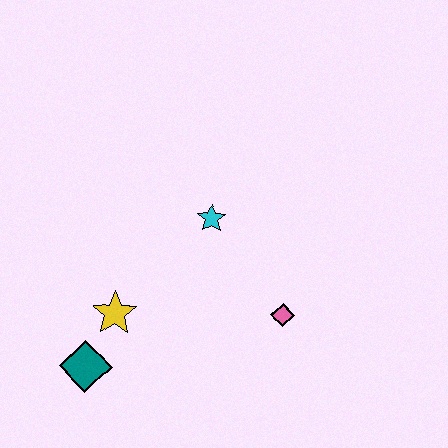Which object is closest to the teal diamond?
The yellow star is closest to the teal diamond.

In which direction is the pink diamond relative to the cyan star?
The pink diamond is below the cyan star.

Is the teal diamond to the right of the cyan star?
No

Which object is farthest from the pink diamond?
The teal diamond is farthest from the pink diamond.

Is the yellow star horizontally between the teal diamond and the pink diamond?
Yes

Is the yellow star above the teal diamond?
Yes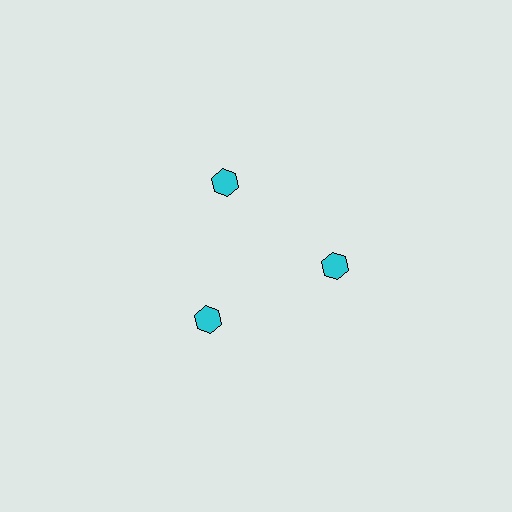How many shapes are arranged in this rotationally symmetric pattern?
There are 3 shapes, arranged in 3 groups of 1.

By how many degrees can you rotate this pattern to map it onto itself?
The pattern maps onto itself every 120 degrees of rotation.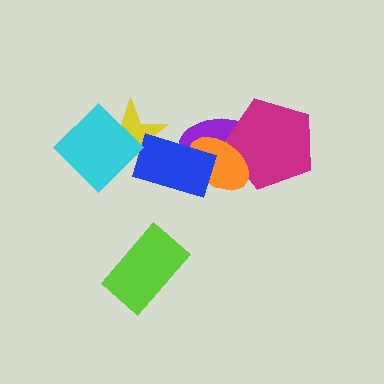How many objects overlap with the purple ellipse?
3 objects overlap with the purple ellipse.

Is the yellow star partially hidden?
Yes, it is partially covered by another shape.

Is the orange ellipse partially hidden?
Yes, it is partially covered by another shape.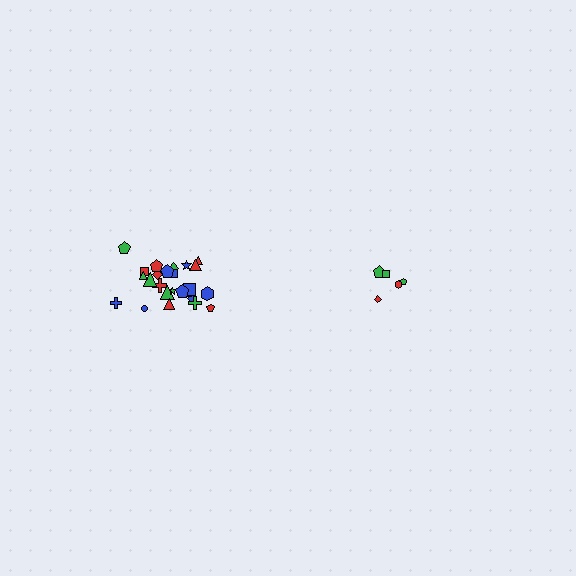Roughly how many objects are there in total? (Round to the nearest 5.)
Roughly 30 objects in total.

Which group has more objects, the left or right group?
The left group.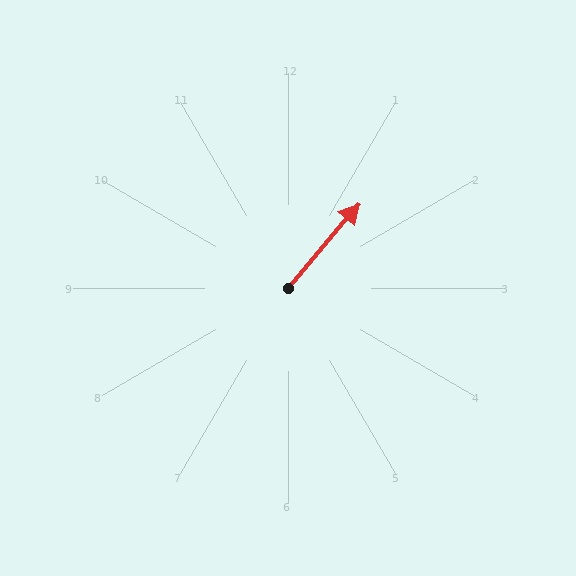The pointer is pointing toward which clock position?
Roughly 1 o'clock.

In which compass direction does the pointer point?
Northeast.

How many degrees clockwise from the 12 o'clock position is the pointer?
Approximately 40 degrees.